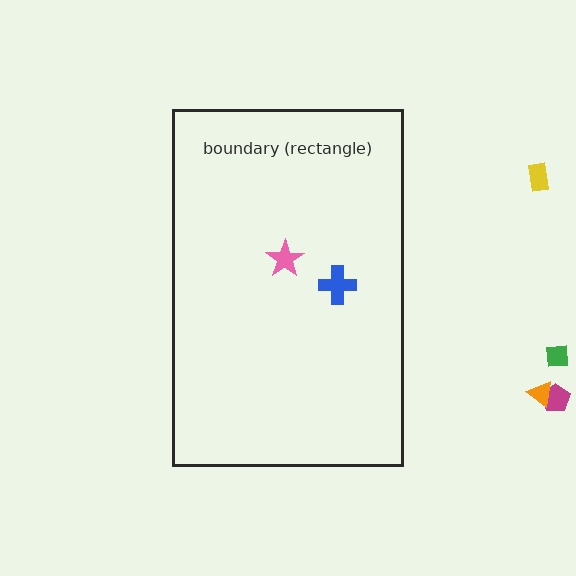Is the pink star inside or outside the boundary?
Inside.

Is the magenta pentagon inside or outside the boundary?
Outside.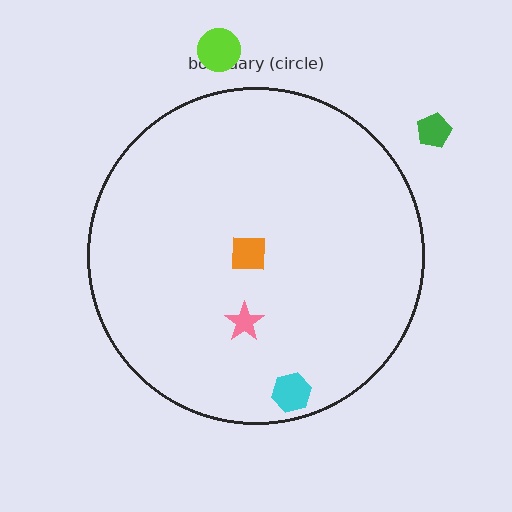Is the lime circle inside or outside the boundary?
Outside.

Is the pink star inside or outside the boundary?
Inside.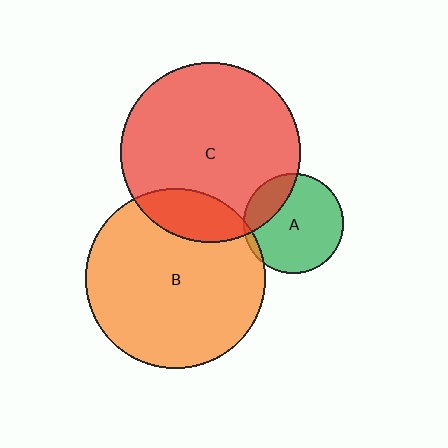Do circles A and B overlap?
Yes.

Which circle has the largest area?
Circle C (red).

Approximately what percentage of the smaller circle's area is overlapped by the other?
Approximately 5%.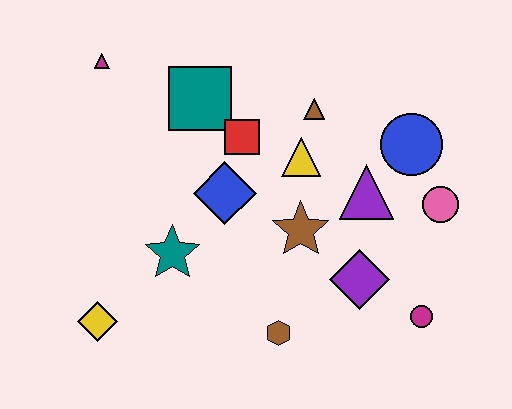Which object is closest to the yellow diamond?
The teal star is closest to the yellow diamond.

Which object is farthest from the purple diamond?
The magenta triangle is farthest from the purple diamond.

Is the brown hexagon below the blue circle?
Yes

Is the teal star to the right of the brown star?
No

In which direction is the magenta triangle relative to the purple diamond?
The magenta triangle is to the left of the purple diamond.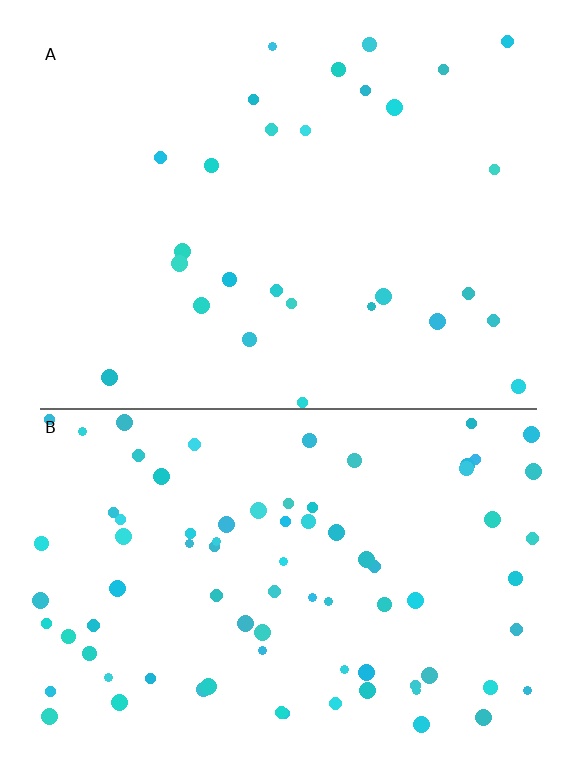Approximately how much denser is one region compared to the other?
Approximately 2.9× — region B over region A.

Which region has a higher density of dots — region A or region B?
B (the bottom).